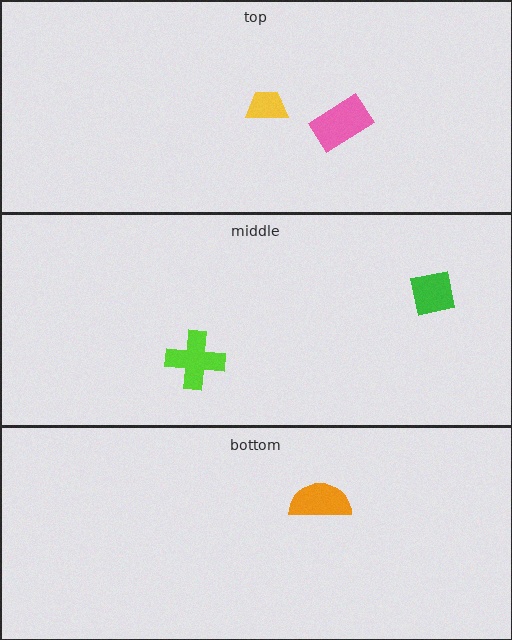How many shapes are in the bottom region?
1.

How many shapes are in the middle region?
2.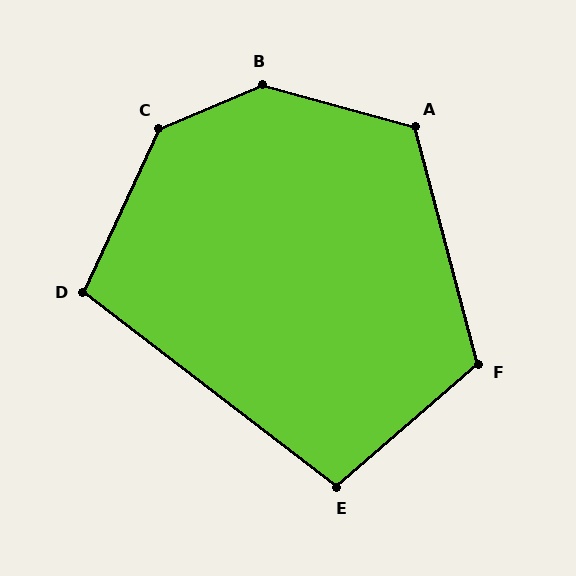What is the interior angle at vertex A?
Approximately 120 degrees (obtuse).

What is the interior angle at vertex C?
Approximately 138 degrees (obtuse).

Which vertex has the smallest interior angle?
E, at approximately 102 degrees.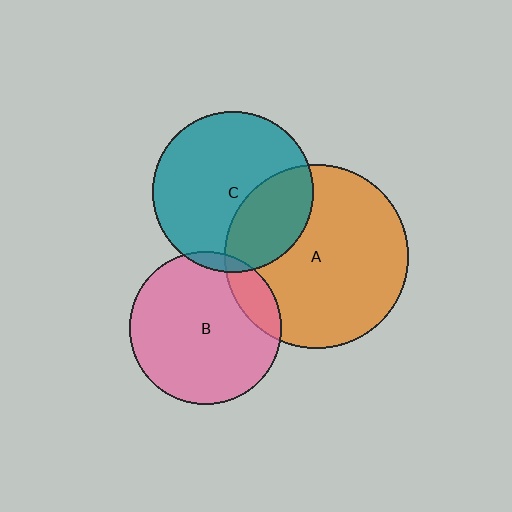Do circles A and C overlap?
Yes.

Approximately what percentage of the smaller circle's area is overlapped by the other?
Approximately 30%.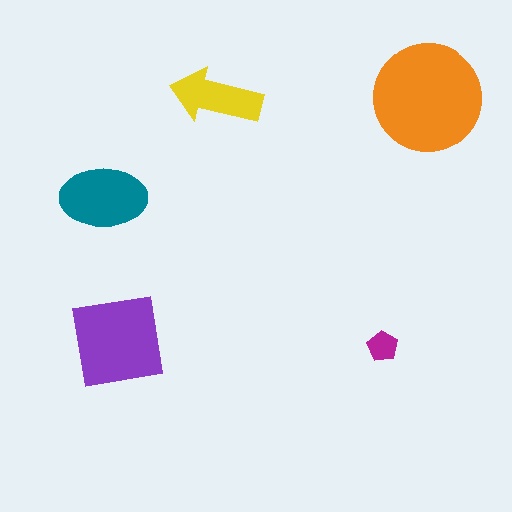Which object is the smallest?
The magenta pentagon.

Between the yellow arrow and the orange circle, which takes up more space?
The orange circle.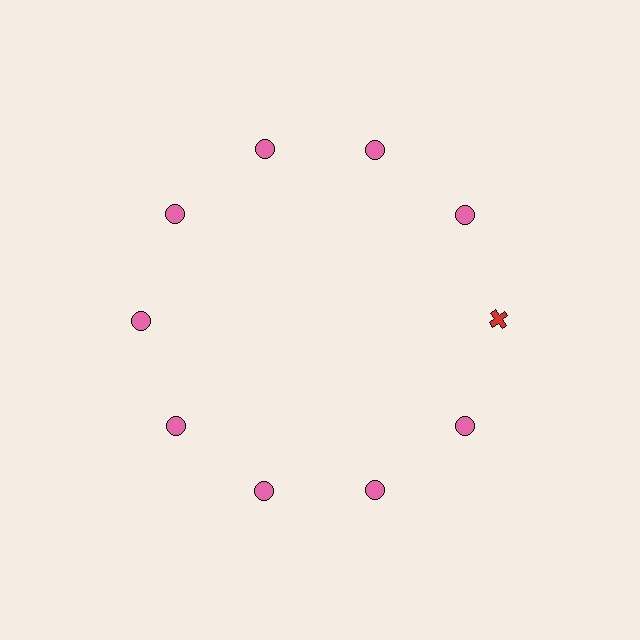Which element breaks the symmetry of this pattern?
The red cross at roughly the 3 o'clock position breaks the symmetry. All other shapes are pink circles.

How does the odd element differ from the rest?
It differs in both color (red instead of pink) and shape (cross instead of circle).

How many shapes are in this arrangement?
There are 10 shapes arranged in a ring pattern.